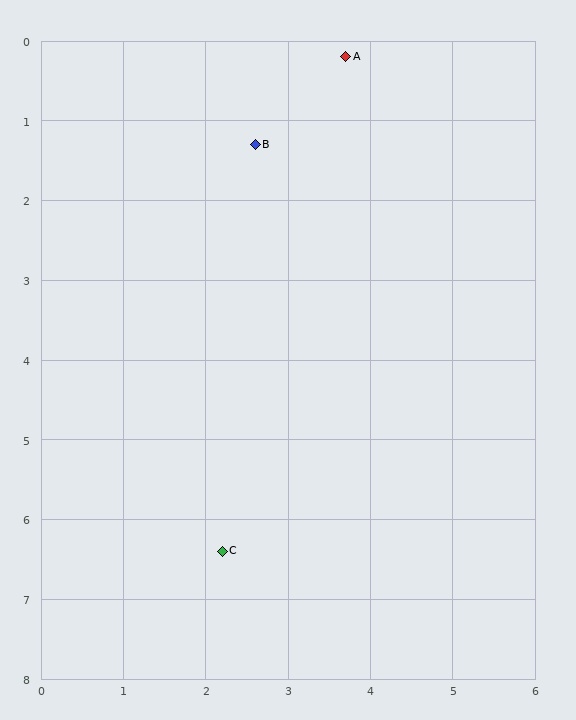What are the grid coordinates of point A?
Point A is at approximately (3.7, 0.2).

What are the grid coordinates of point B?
Point B is at approximately (2.6, 1.3).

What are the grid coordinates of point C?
Point C is at approximately (2.2, 6.4).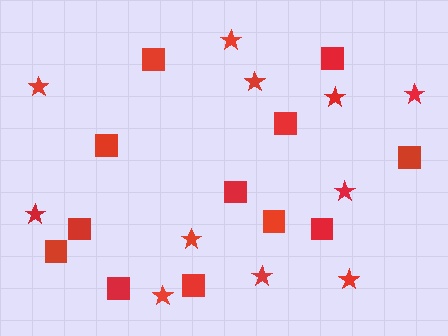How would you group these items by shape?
There are 2 groups: one group of squares (12) and one group of stars (11).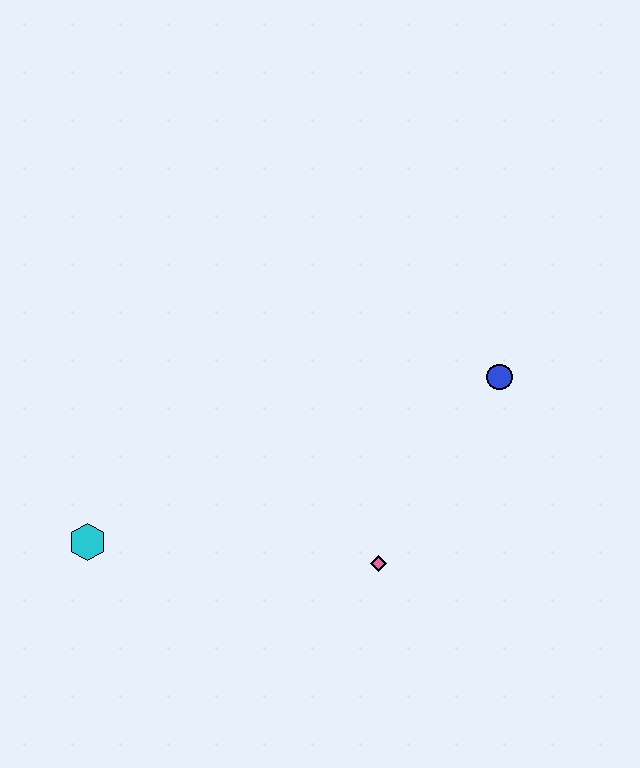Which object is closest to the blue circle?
The pink diamond is closest to the blue circle.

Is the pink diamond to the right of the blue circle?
No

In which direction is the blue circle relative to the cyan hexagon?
The blue circle is to the right of the cyan hexagon.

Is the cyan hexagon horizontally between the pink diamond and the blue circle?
No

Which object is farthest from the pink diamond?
The cyan hexagon is farthest from the pink diamond.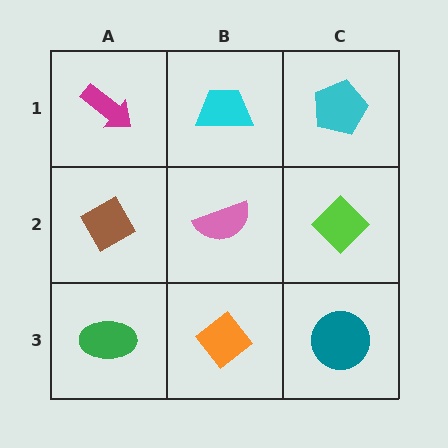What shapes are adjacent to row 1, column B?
A pink semicircle (row 2, column B), a magenta arrow (row 1, column A), a cyan pentagon (row 1, column C).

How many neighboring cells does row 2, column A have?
3.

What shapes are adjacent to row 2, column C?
A cyan pentagon (row 1, column C), a teal circle (row 3, column C), a pink semicircle (row 2, column B).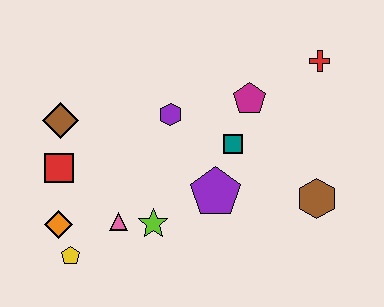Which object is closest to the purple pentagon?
The teal square is closest to the purple pentagon.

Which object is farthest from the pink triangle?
The red cross is farthest from the pink triangle.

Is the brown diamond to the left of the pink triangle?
Yes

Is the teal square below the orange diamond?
No